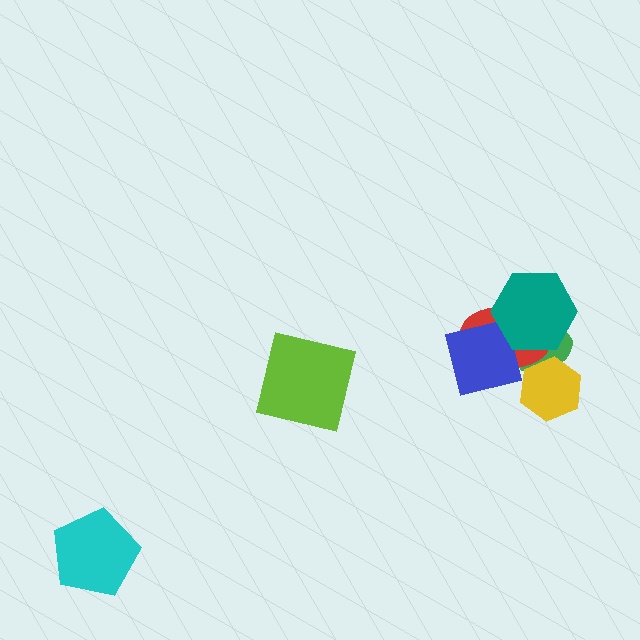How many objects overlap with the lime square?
0 objects overlap with the lime square.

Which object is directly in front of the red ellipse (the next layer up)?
The yellow hexagon is directly in front of the red ellipse.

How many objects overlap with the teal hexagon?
3 objects overlap with the teal hexagon.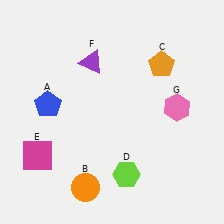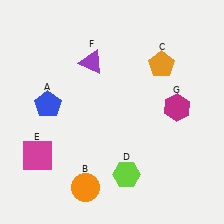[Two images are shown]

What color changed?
The hexagon (G) changed from pink in Image 1 to magenta in Image 2.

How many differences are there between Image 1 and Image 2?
There is 1 difference between the two images.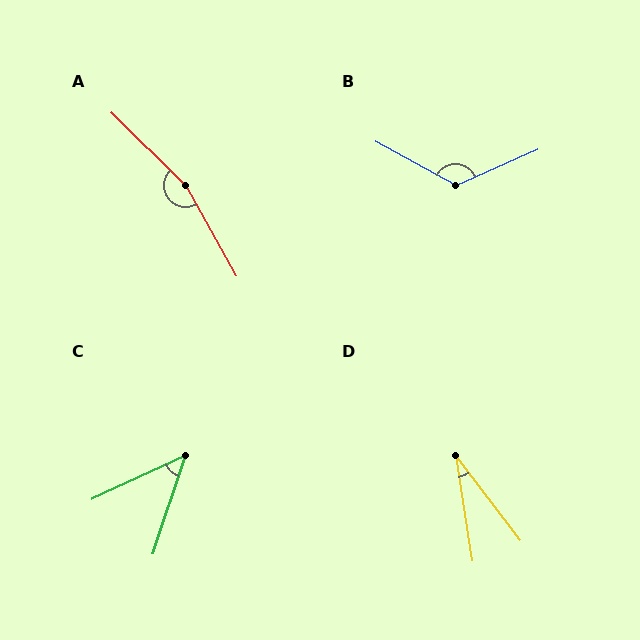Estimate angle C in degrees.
Approximately 47 degrees.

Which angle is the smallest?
D, at approximately 28 degrees.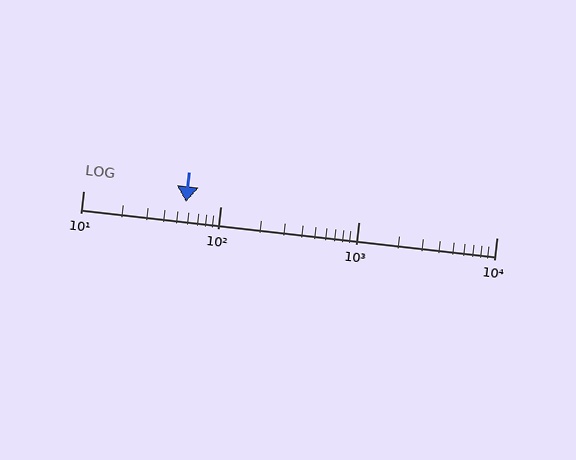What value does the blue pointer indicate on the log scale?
The pointer indicates approximately 56.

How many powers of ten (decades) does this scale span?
The scale spans 3 decades, from 10 to 10000.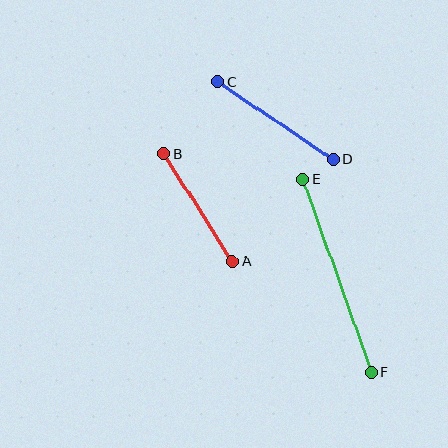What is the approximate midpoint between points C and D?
The midpoint is at approximately (276, 121) pixels.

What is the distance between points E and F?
The distance is approximately 205 pixels.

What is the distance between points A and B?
The distance is approximately 128 pixels.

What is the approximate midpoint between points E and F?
The midpoint is at approximately (337, 276) pixels.